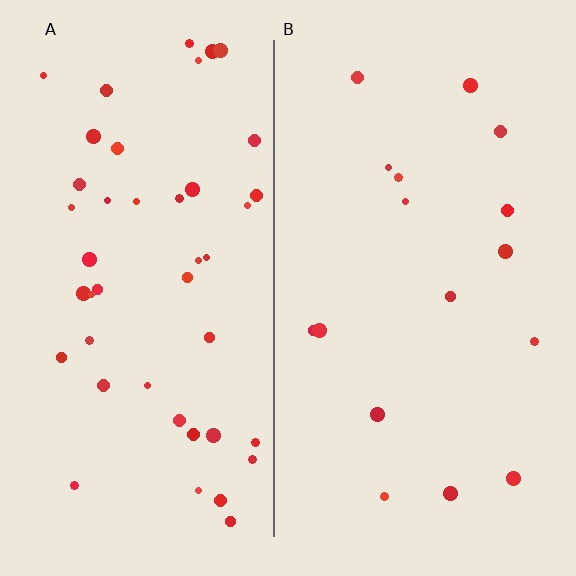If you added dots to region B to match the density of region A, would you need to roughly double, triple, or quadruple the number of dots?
Approximately triple.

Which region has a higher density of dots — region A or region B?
A (the left).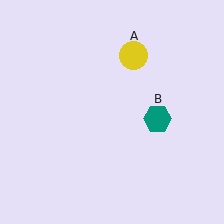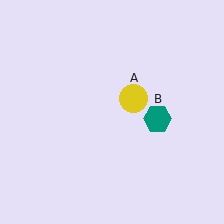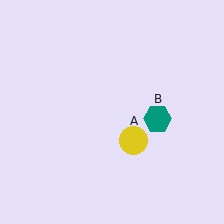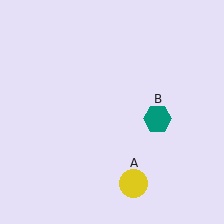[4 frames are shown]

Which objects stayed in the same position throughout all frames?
Teal hexagon (object B) remained stationary.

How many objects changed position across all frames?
1 object changed position: yellow circle (object A).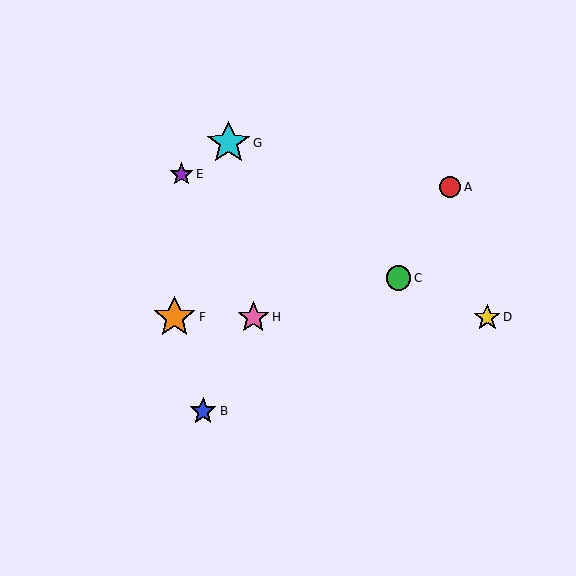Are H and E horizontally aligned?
No, H is at y≈317 and E is at y≈174.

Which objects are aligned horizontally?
Objects D, F, H are aligned horizontally.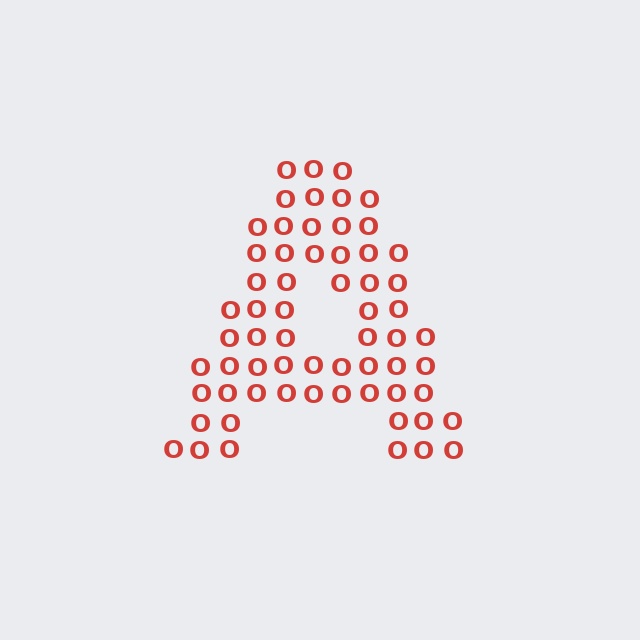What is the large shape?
The large shape is the letter A.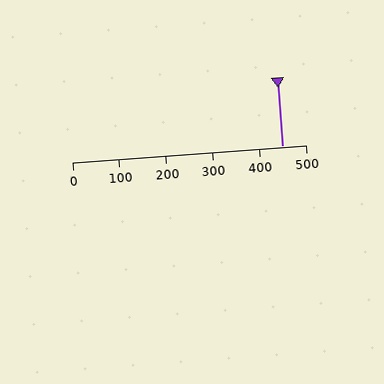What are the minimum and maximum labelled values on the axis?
The axis runs from 0 to 500.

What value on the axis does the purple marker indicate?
The marker indicates approximately 450.